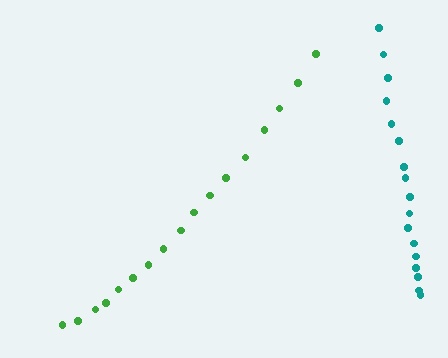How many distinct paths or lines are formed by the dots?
There are 2 distinct paths.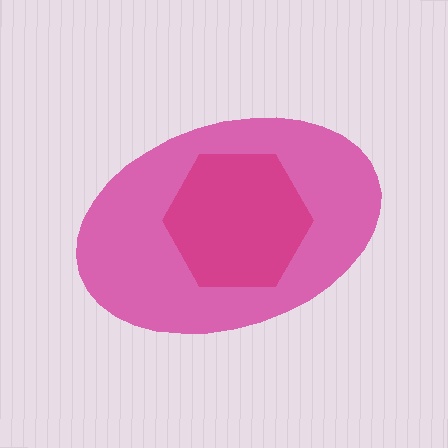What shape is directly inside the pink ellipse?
The magenta hexagon.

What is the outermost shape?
The pink ellipse.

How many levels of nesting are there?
2.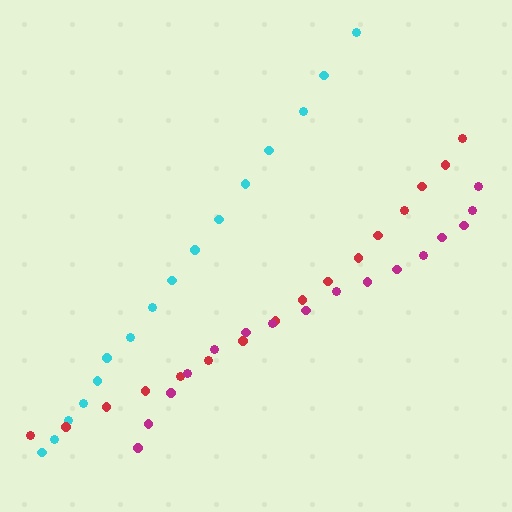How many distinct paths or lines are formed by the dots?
There are 3 distinct paths.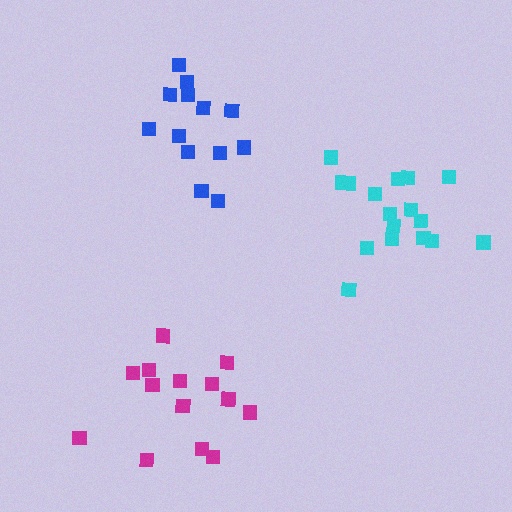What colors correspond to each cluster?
The clusters are colored: blue, magenta, cyan.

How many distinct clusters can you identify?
There are 3 distinct clusters.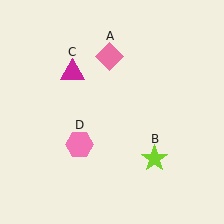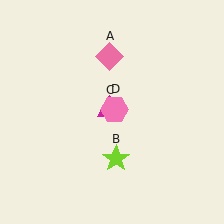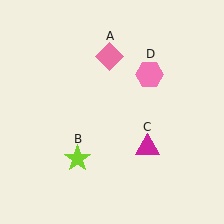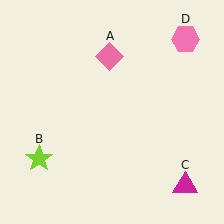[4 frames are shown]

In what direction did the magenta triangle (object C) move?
The magenta triangle (object C) moved down and to the right.